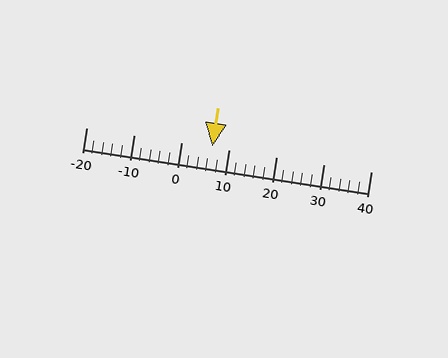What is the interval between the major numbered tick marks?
The major tick marks are spaced 10 units apart.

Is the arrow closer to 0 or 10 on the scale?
The arrow is closer to 10.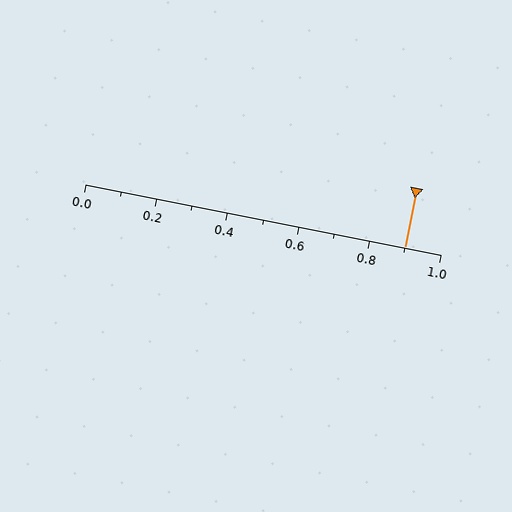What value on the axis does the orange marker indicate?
The marker indicates approximately 0.9.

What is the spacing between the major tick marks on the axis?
The major ticks are spaced 0.2 apart.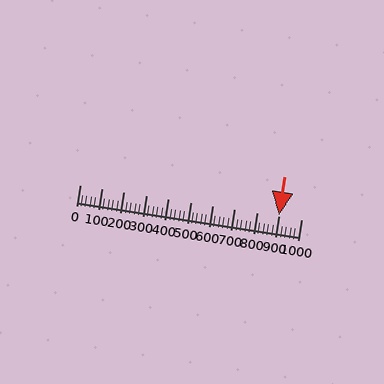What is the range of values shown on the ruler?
The ruler shows values from 0 to 1000.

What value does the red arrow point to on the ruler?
The red arrow points to approximately 900.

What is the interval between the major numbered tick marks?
The major tick marks are spaced 100 units apart.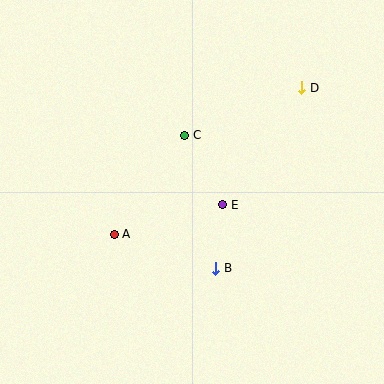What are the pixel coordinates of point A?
Point A is at (114, 234).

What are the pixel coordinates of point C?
Point C is at (185, 135).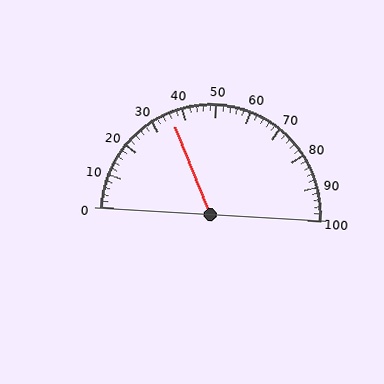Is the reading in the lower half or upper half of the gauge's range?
The reading is in the lower half of the range (0 to 100).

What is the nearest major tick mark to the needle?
The nearest major tick mark is 40.